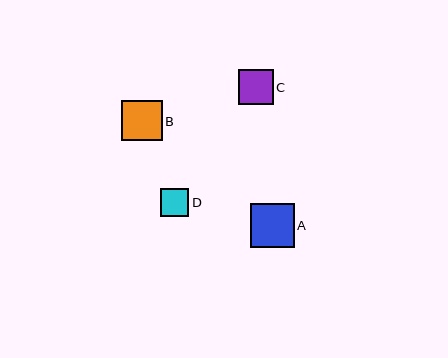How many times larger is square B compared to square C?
Square B is approximately 1.2 times the size of square C.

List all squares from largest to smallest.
From largest to smallest: A, B, C, D.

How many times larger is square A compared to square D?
Square A is approximately 1.6 times the size of square D.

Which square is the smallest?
Square D is the smallest with a size of approximately 28 pixels.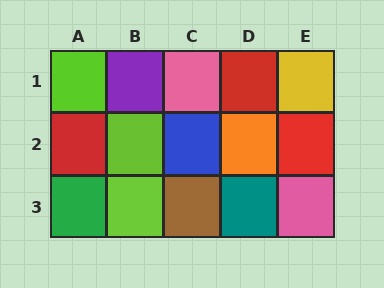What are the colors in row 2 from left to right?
Red, lime, blue, orange, red.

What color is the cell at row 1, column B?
Purple.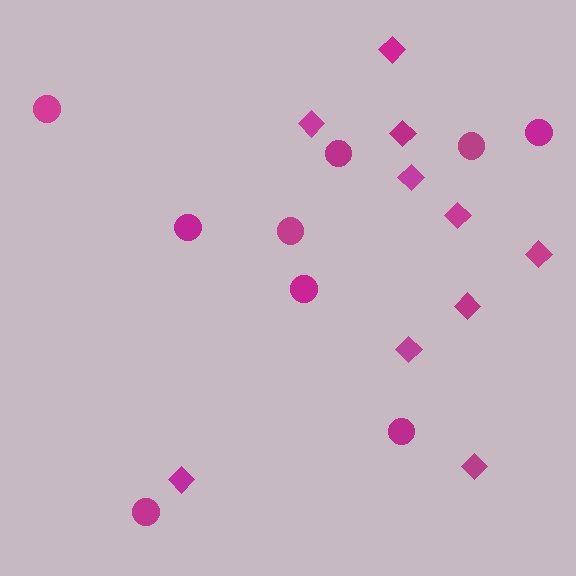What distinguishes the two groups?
There are 2 groups: one group of diamonds (10) and one group of circles (9).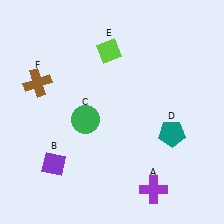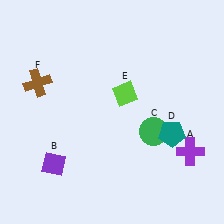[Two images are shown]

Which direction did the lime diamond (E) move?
The lime diamond (E) moved down.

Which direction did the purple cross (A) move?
The purple cross (A) moved up.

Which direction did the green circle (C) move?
The green circle (C) moved right.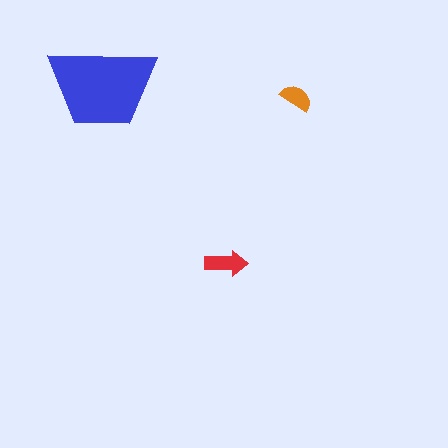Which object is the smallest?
The orange semicircle.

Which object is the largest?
The blue trapezoid.